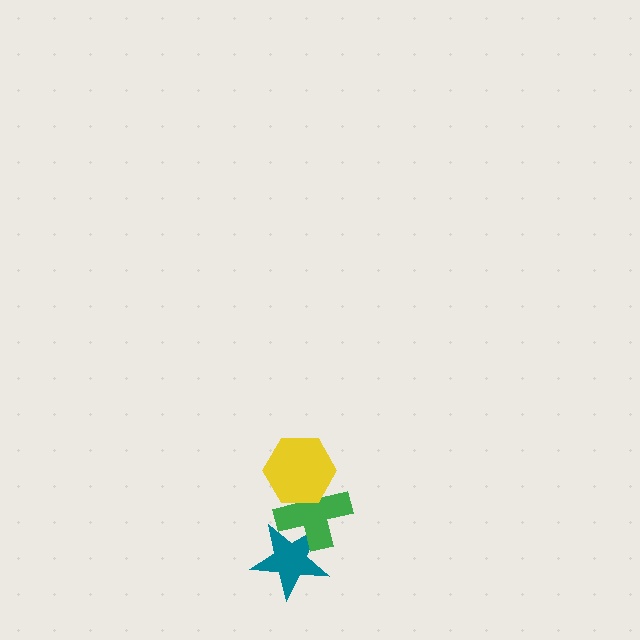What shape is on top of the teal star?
The green cross is on top of the teal star.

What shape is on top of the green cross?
The yellow hexagon is on top of the green cross.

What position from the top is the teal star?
The teal star is 3rd from the top.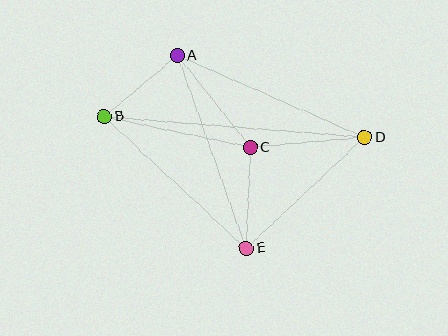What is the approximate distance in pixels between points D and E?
The distance between D and E is approximately 162 pixels.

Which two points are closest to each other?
Points A and B are closest to each other.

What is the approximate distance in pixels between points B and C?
The distance between B and C is approximately 149 pixels.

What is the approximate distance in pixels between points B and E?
The distance between B and E is approximately 193 pixels.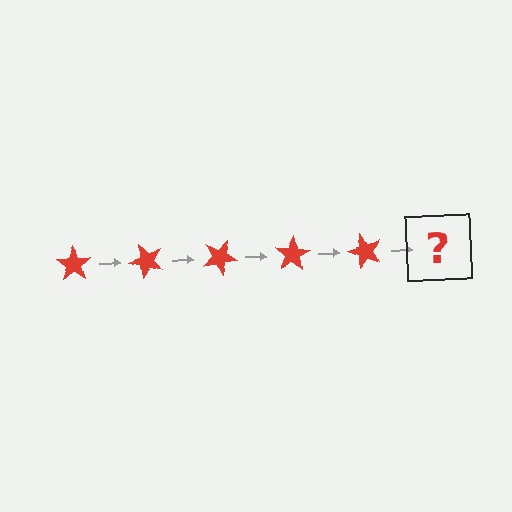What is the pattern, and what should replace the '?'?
The pattern is that the star rotates 50 degrees each step. The '?' should be a red star rotated 250 degrees.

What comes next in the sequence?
The next element should be a red star rotated 250 degrees.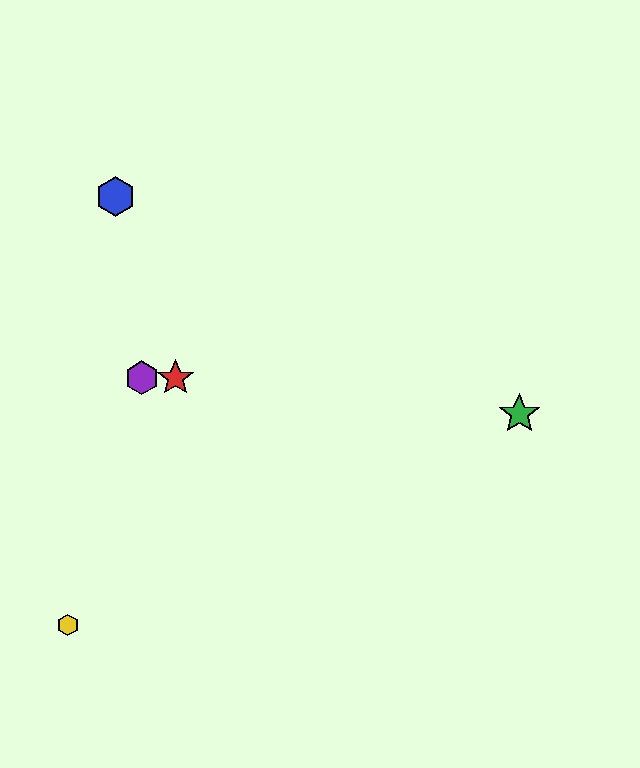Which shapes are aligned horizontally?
The red star, the purple hexagon are aligned horizontally.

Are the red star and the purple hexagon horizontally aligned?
Yes, both are at y≈378.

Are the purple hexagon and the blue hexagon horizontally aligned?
No, the purple hexagon is at y≈378 and the blue hexagon is at y≈196.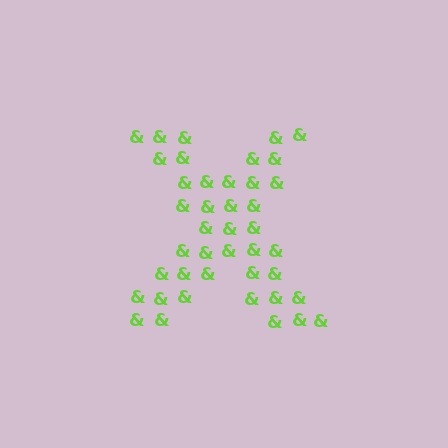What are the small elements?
The small elements are ampersands.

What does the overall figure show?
The overall figure shows the letter X.